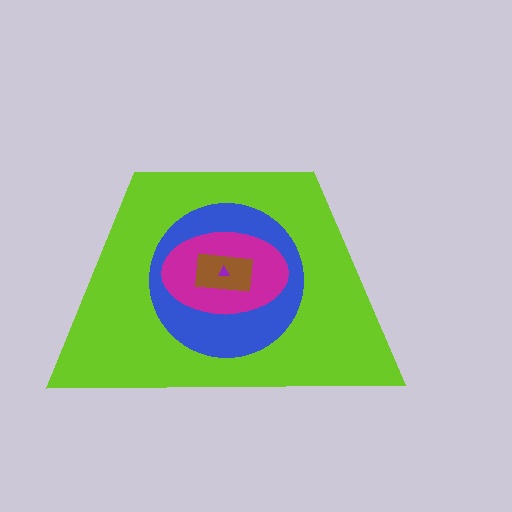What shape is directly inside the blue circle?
The magenta ellipse.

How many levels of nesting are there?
5.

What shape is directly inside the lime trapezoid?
The blue circle.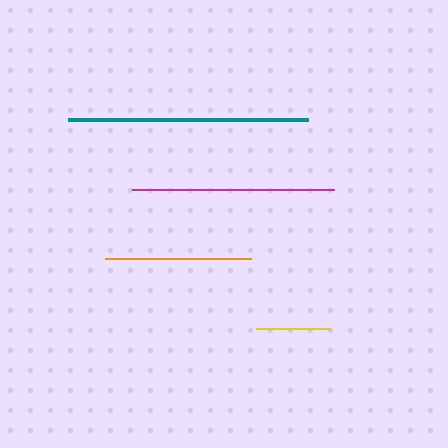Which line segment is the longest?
The teal line is the longest at approximately 240 pixels.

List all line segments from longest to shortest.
From longest to shortest: teal, magenta, orange, yellow.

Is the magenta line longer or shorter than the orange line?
The magenta line is longer than the orange line.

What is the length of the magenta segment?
The magenta segment is approximately 202 pixels long.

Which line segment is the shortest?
The yellow line is the shortest at approximately 74 pixels.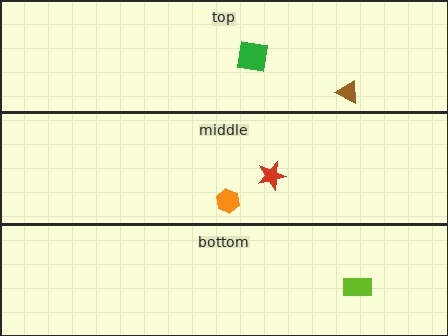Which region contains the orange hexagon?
The middle region.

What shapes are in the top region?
The green square, the brown triangle.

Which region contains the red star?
The middle region.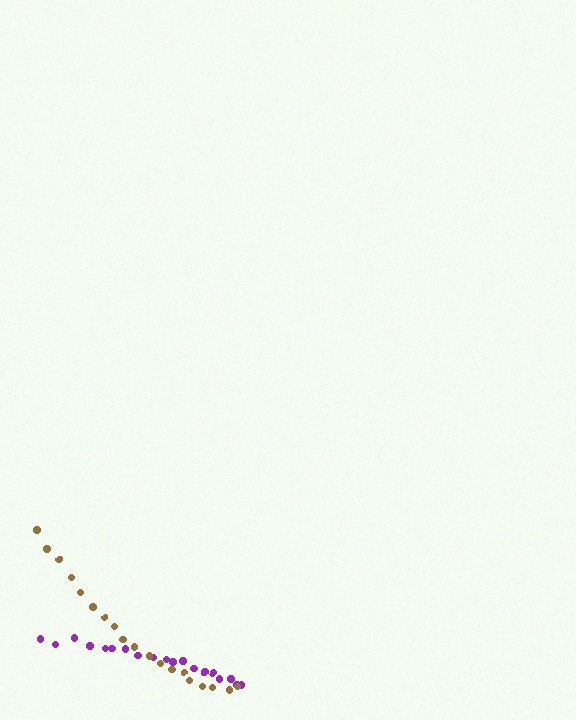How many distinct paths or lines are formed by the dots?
There are 2 distinct paths.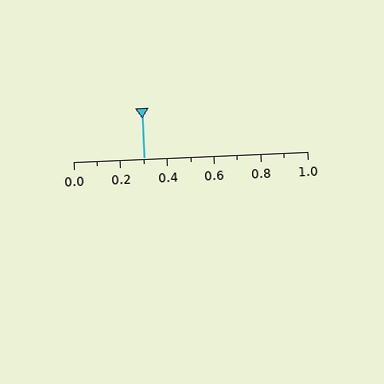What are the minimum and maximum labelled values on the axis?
The axis runs from 0.0 to 1.0.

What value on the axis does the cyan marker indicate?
The marker indicates approximately 0.3.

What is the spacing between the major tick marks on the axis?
The major ticks are spaced 0.2 apart.